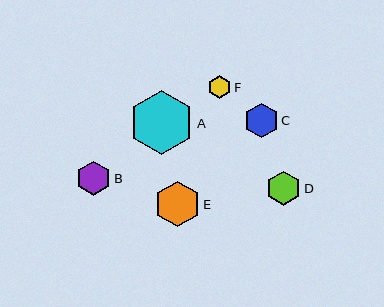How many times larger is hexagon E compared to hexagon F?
Hexagon E is approximately 2.0 times the size of hexagon F.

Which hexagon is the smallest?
Hexagon F is the smallest with a size of approximately 23 pixels.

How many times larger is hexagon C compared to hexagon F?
Hexagon C is approximately 1.5 times the size of hexagon F.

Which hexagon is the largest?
Hexagon A is the largest with a size of approximately 64 pixels.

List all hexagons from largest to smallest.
From largest to smallest: A, E, B, C, D, F.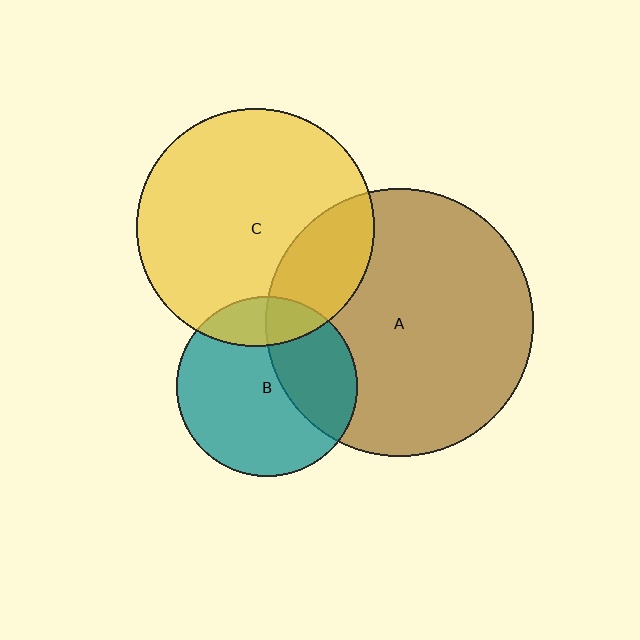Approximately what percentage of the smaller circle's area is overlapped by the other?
Approximately 35%.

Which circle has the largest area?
Circle A (brown).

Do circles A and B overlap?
Yes.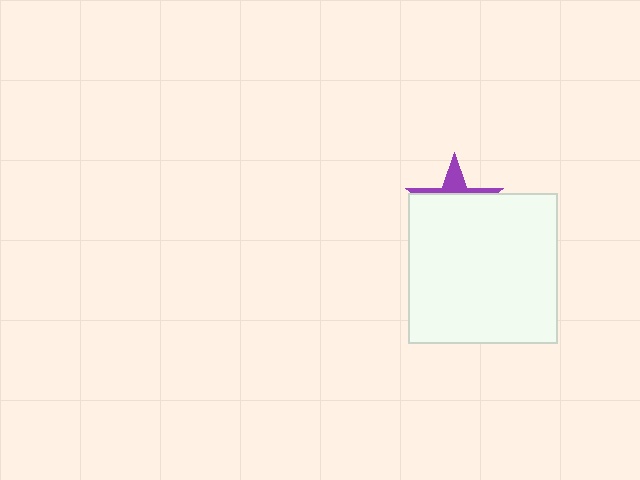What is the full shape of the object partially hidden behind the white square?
The partially hidden object is a purple star.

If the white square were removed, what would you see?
You would see the complete purple star.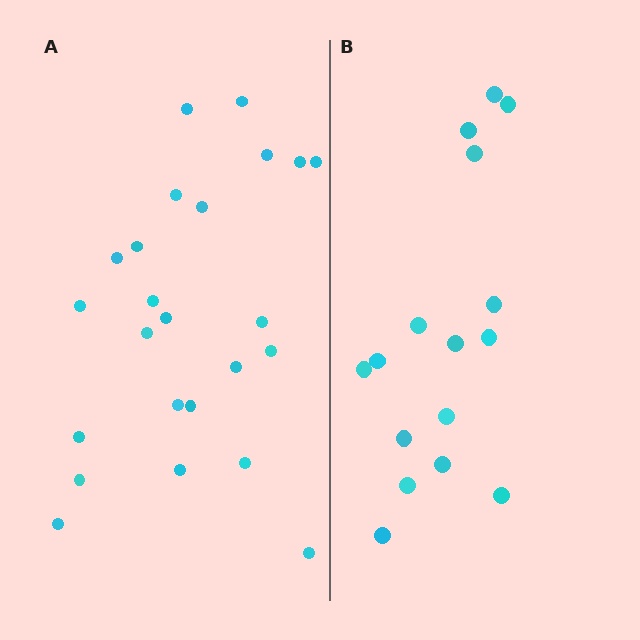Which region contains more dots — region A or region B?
Region A (the left region) has more dots.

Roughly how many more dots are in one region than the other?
Region A has roughly 8 or so more dots than region B.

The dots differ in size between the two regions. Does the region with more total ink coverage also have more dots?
No. Region B has more total ink coverage because its dots are larger, but region A actually contains more individual dots. Total area can be misleading — the number of items is what matters here.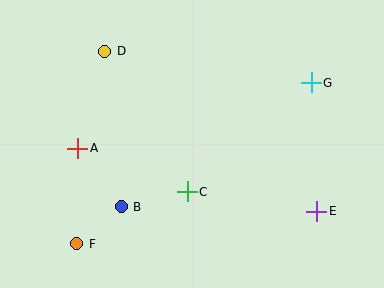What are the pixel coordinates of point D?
Point D is at (105, 51).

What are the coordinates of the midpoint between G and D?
The midpoint between G and D is at (208, 67).